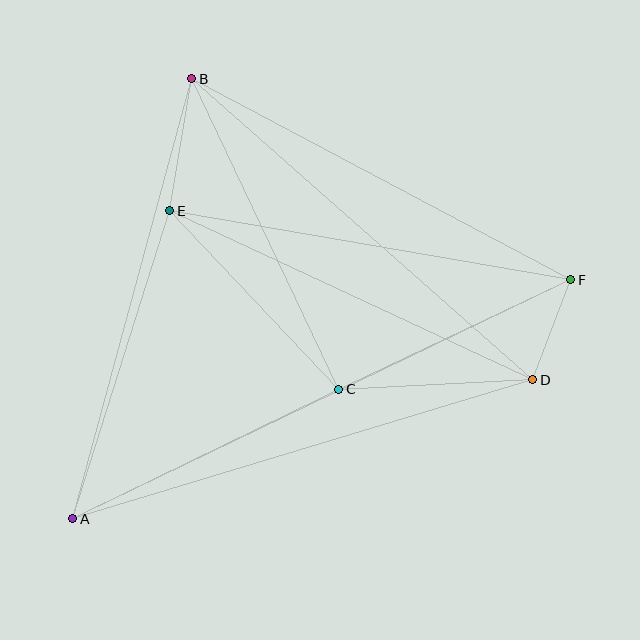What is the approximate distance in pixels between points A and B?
The distance between A and B is approximately 456 pixels.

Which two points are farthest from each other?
Points A and F are farthest from each other.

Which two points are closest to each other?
Points D and F are closest to each other.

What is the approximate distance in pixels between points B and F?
The distance between B and F is approximately 429 pixels.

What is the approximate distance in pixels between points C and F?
The distance between C and F is approximately 256 pixels.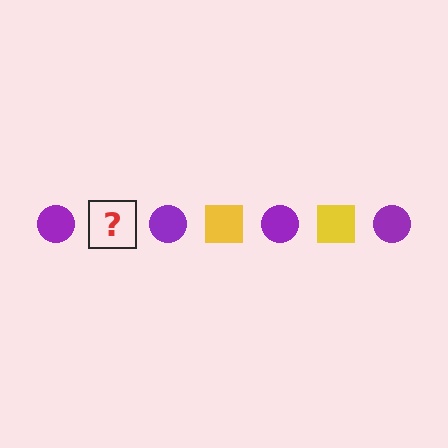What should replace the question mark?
The question mark should be replaced with a yellow square.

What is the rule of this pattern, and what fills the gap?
The rule is that the pattern alternates between purple circle and yellow square. The gap should be filled with a yellow square.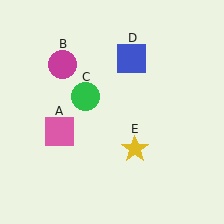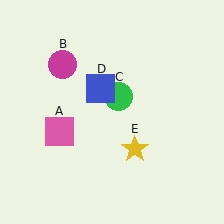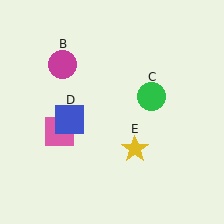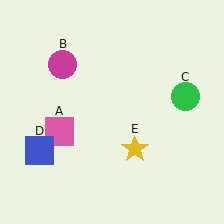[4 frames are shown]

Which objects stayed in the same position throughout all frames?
Pink square (object A) and magenta circle (object B) and yellow star (object E) remained stationary.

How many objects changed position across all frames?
2 objects changed position: green circle (object C), blue square (object D).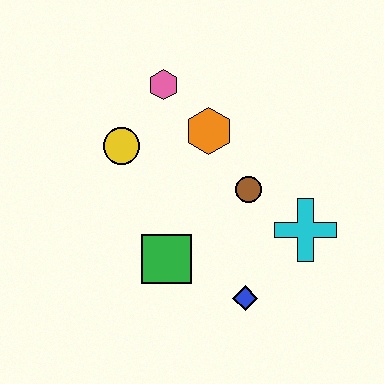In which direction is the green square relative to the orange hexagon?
The green square is below the orange hexagon.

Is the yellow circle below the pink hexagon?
Yes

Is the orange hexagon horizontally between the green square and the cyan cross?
Yes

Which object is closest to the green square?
The blue diamond is closest to the green square.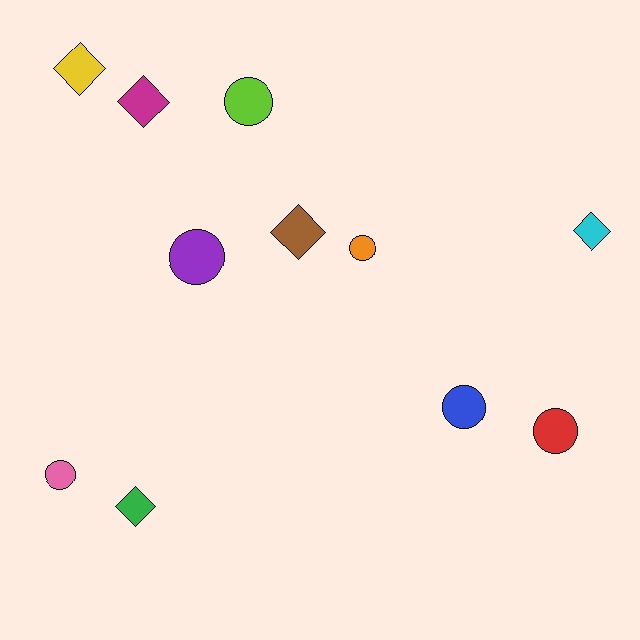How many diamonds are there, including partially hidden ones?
There are 5 diamonds.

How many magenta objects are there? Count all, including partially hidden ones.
There is 1 magenta object.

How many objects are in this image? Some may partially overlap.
There are 11 objects.